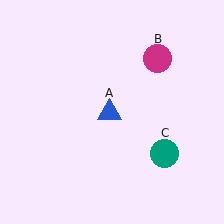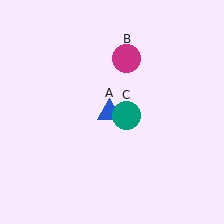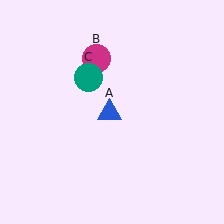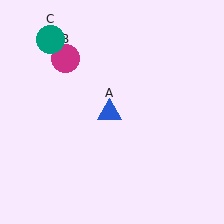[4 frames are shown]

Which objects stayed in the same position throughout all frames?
Blue triangle (object A) remained stationary.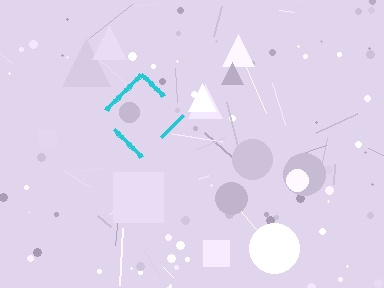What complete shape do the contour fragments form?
The contour fragments form a diamond.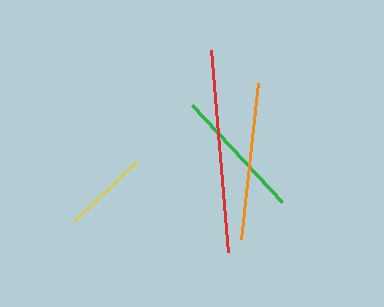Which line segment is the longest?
The red line is the longest at approximately 203 pixels.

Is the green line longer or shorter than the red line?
The red line is longer than the green line.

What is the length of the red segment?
The red segment is approximately 203 pixels long.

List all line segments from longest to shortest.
From longest to shortest: red, orange, green, yellow.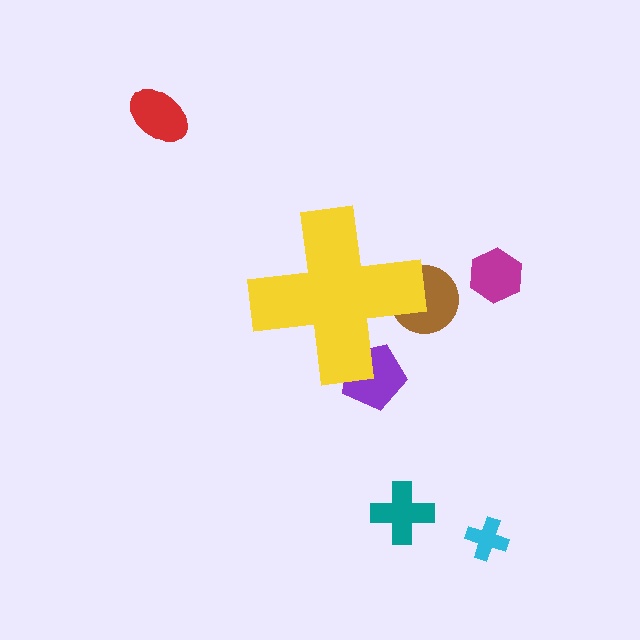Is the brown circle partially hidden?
Yes, the brown circle is partially hidden behind the yellow cross.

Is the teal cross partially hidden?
No, the teal cross is fully visible.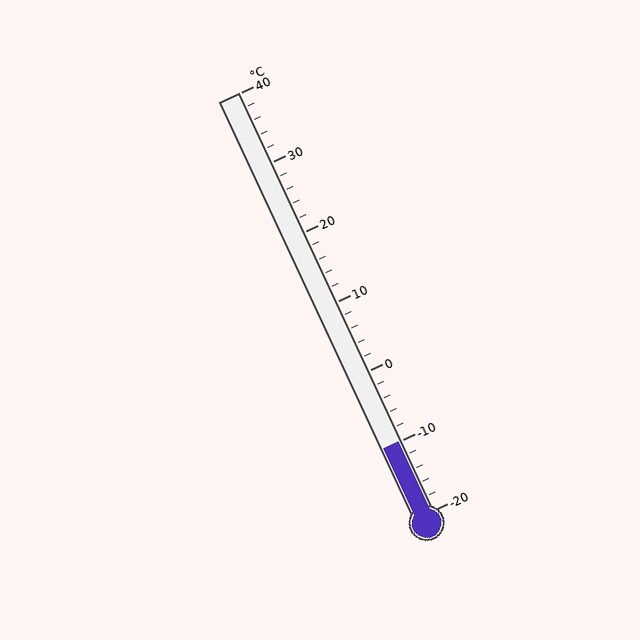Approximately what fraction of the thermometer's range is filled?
The thermometer is filled to approximately 15% of its range.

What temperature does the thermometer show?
The thermometer shows approximately -10°C.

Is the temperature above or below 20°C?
The temperature is below 20°C.